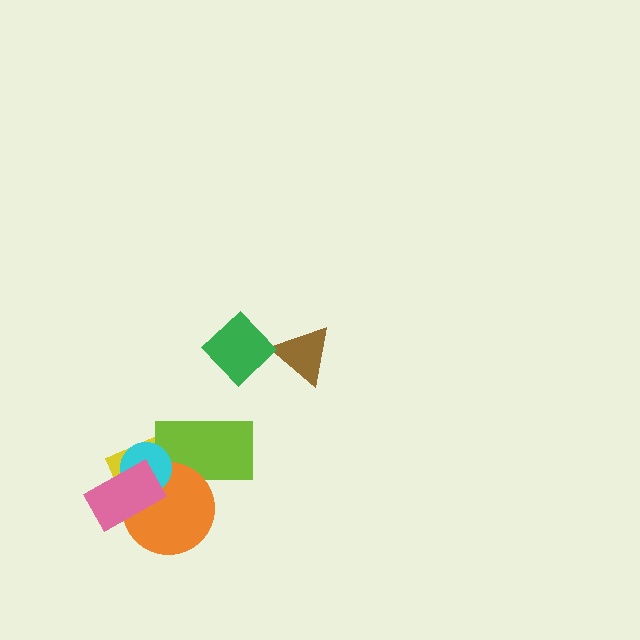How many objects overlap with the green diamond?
0 objects overlap with the green diamond.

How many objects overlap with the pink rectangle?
3 objects overlap with the pink rectangle.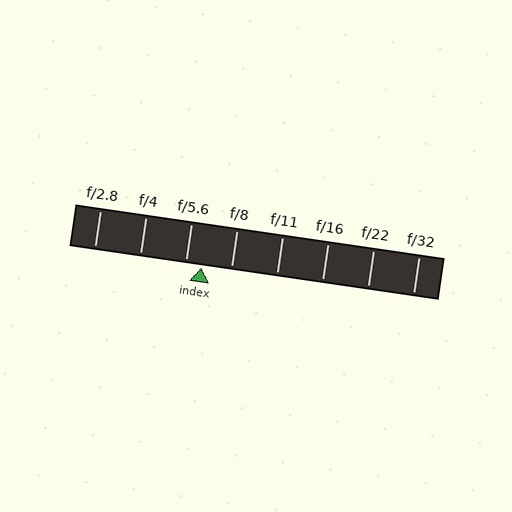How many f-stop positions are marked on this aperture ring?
There are 8 f-stop positions marked.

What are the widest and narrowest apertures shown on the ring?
The widest aperture shown is f/2.8 and the narrowest is f/32.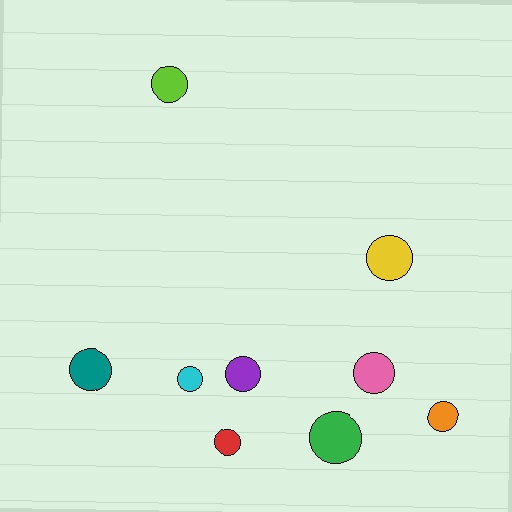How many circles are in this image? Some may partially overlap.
There are 9 circles.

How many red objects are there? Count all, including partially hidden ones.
There is 1 red object.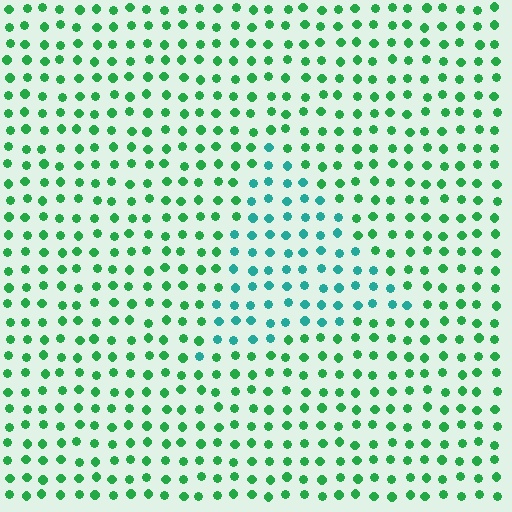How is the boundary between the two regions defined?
The boundary is defined purely by a slight shift in hue (about 38 degrees). Spacing, size, and orientation are identical on both sides.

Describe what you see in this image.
The image is filled with small green elements in a uniform arrangement. A triangle-shaped region is visible where the elements are tinted to a slightly different hue, forming a subtle color boundary.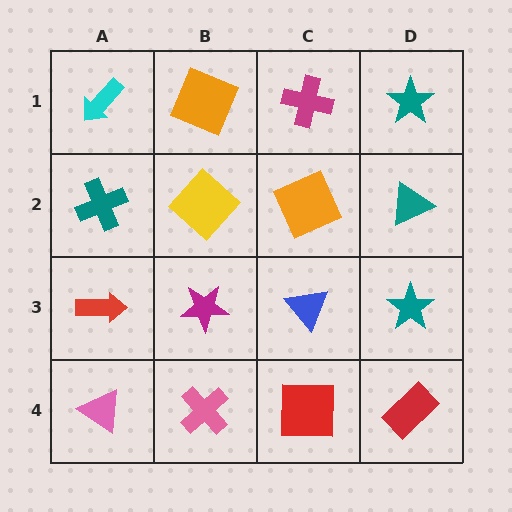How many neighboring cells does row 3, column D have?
3.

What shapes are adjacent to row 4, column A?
A red arrow (row 3, column A), a pink cross (row 4, column B).